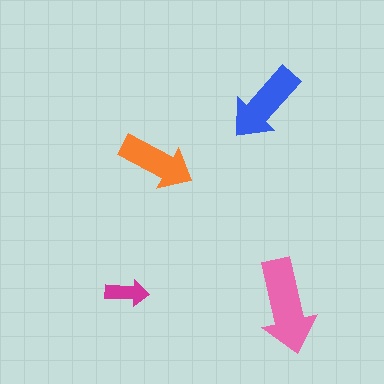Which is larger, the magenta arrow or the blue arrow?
The blue one.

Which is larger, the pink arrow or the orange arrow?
The pink one.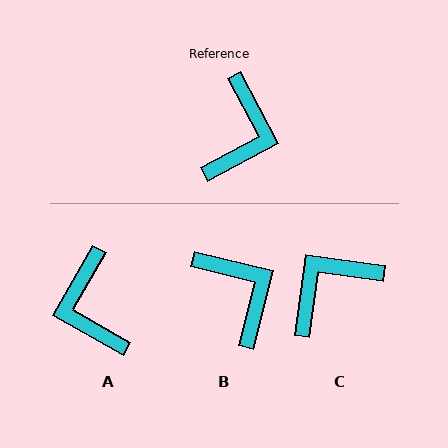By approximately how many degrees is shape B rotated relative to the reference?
Approximately 48 degrees counter-clockwise.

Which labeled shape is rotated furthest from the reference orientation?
A, about 148 degrees away.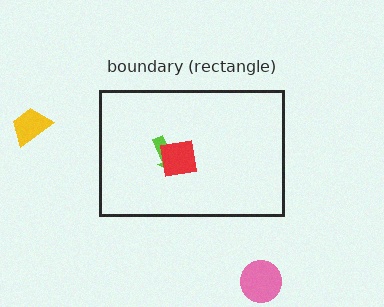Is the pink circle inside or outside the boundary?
Outside.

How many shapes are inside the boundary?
2 inside, 2 outside.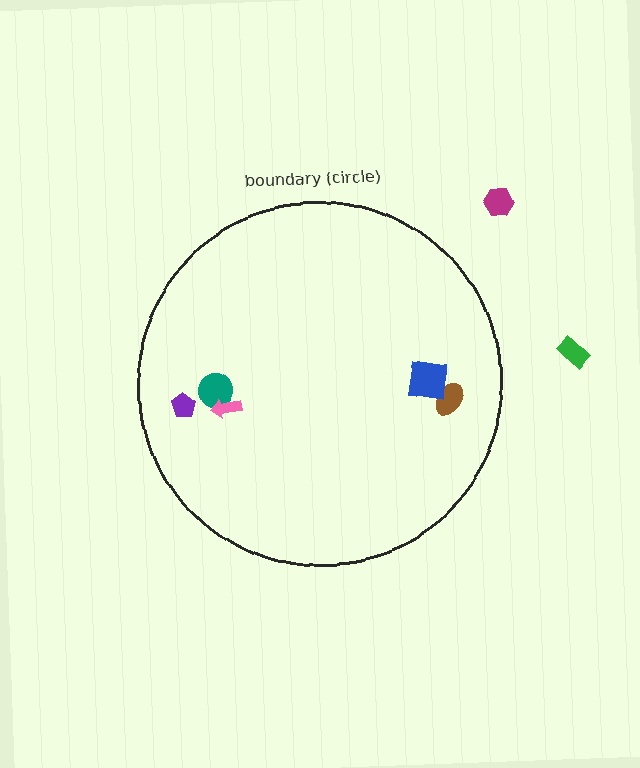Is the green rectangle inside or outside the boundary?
Outside.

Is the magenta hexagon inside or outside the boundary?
Outside.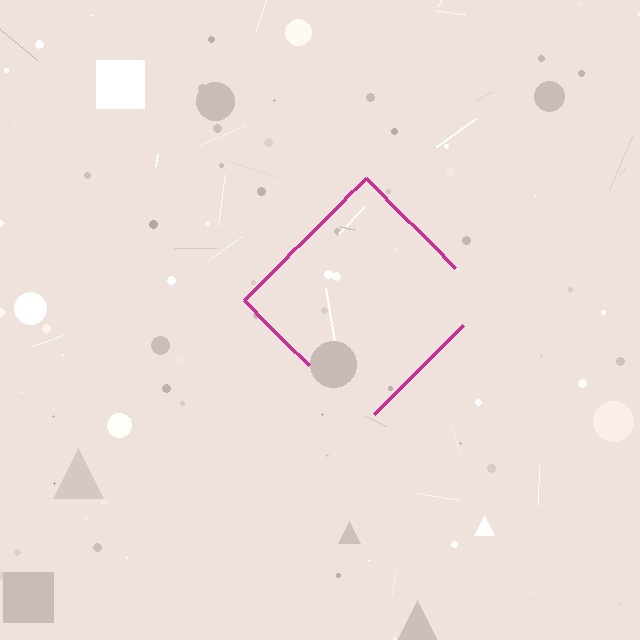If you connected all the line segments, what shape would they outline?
They would outline a diamond.